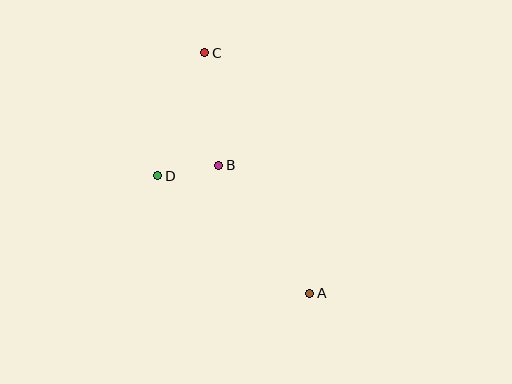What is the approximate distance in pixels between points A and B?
The distance between A and B is approximately 158 pixels.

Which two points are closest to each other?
Points B and D are closest to each other.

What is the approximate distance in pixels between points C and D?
The distance between C and D is approximately 131 pixels.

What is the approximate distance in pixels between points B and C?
The distance between B and C is approximately 113 pixels.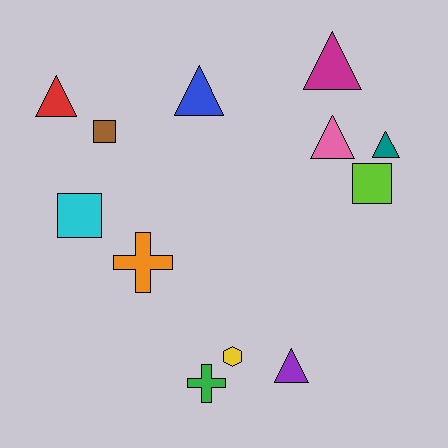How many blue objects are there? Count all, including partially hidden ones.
There is 1 blue object.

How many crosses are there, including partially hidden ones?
There are 2 crosses.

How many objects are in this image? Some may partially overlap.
There are 12 objects.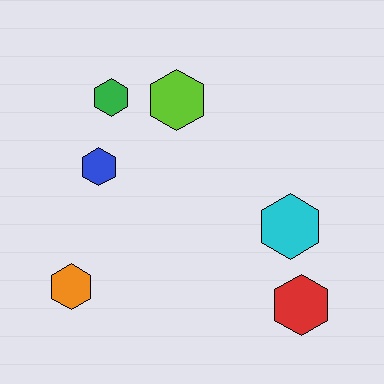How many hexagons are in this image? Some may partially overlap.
There are 6 hexagons.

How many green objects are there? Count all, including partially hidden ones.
There is 1 green object.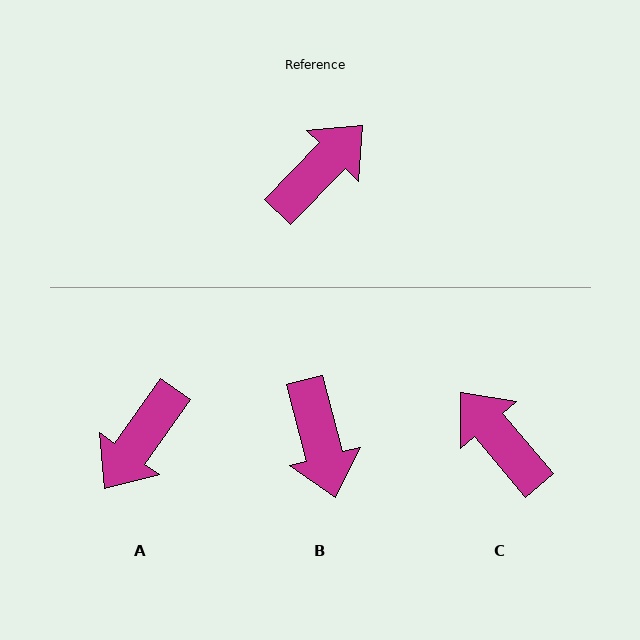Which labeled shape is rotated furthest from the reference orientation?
A, about 171 degrees away.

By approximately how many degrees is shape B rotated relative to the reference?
Approximately 121 degrees clockwise.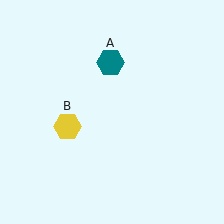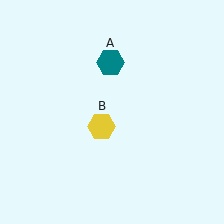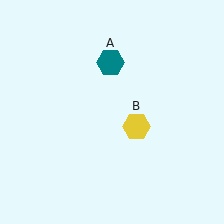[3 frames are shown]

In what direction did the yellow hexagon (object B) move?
The yellow hexagon (object B) moved right.